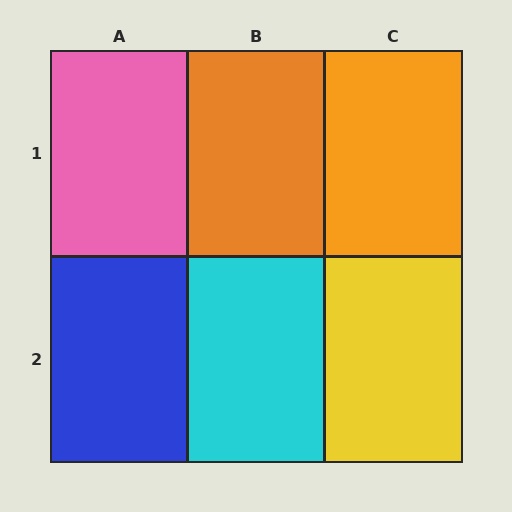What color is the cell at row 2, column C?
Yellow.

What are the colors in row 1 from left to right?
Pink, orange, orange.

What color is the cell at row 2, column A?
Blue.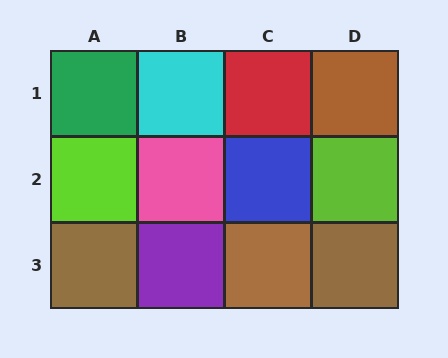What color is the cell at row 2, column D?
Lime.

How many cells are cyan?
1 cell is cyan.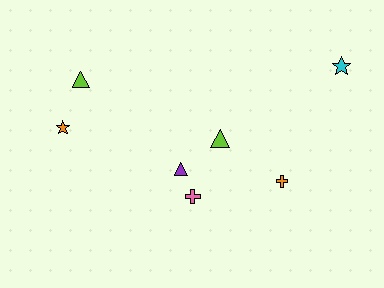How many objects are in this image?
There are 7 objects.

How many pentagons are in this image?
There are no pentagons.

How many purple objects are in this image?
There is 1 purple object.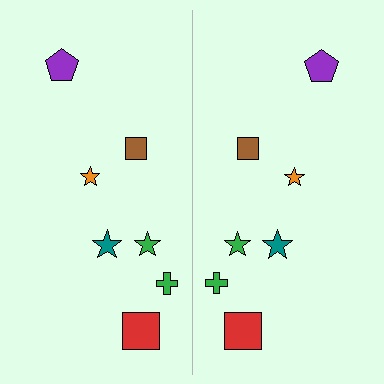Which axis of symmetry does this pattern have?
The pattern has a vertical axis of symmetry running through the center of the image.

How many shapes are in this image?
There are 14 shapes in this image.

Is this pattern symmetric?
Yes, this pattern has bilateral (reflection) symmetry.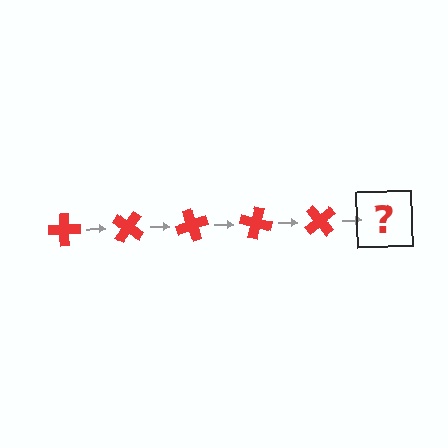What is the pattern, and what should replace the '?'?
The pattern is that the cross rotates 35 degrees each step. The '?' should be a red cross rotated 175 degrees.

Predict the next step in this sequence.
The next step is a red cross rotated 175 degrees.